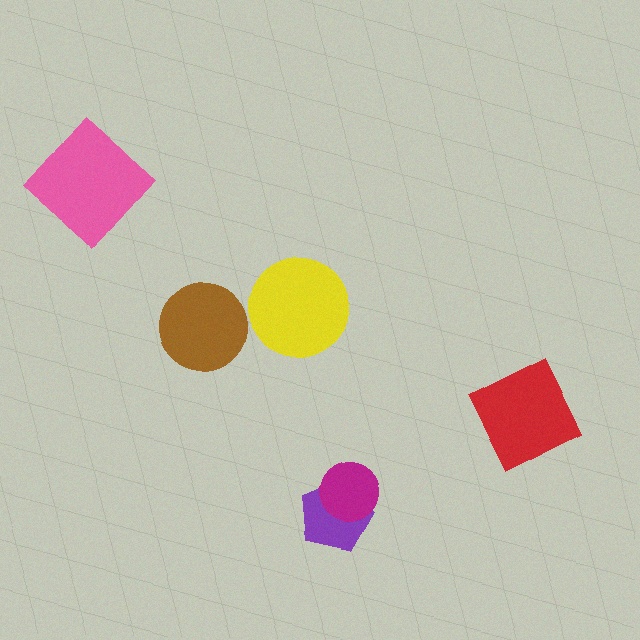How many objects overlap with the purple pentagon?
1 object overlaps with the purple pentagon.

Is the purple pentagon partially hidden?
Yes, it is partially covered by another shape.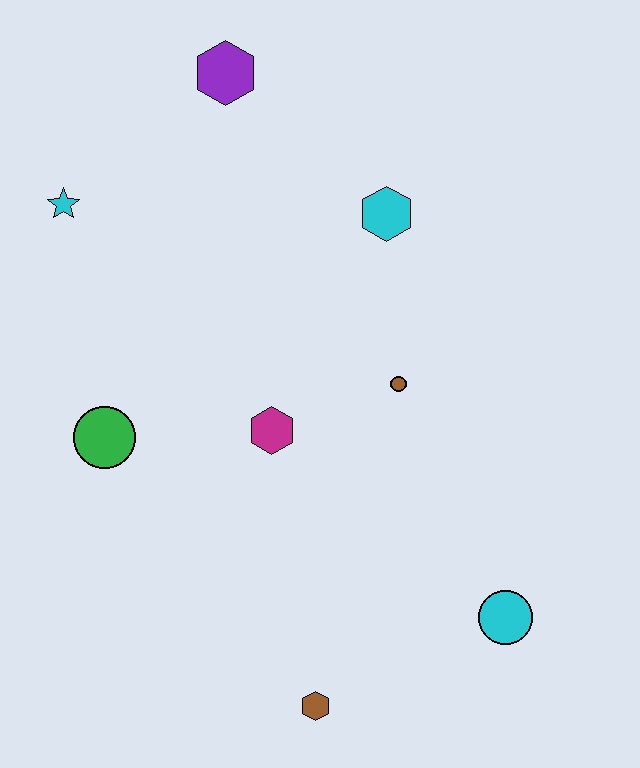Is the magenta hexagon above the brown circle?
No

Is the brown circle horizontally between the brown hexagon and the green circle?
No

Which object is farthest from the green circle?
The cyan circle is farthest from the green circle.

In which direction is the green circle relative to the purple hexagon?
The green circle is below the purple hexagon.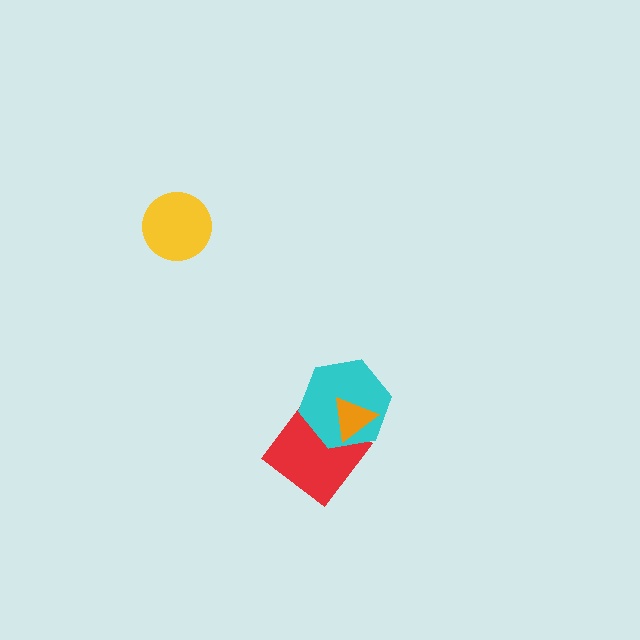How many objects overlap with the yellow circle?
0 objects overlap with the yellow circle.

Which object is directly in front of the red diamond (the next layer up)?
The cyan hexagon is directly in front of the red diamond.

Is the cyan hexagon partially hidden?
Yes, it is partially covered by another shape.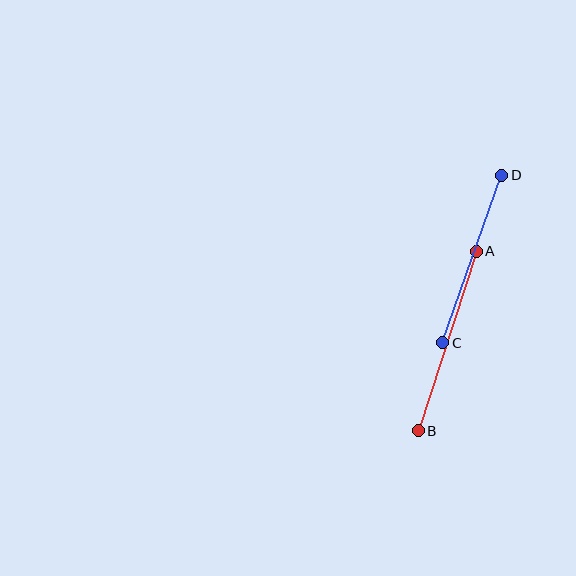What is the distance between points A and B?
The distance is approximately 188 pixels.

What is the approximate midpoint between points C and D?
The midpoint is at approximately (472, 259) pixels.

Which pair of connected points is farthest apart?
Points A and B are farthest apart.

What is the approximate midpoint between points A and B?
The midpoint is at approximately (447, 341) pixels.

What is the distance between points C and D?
The distance is approximately 177 pixels.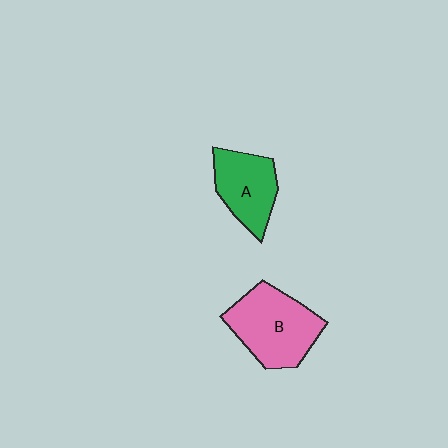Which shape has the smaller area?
Shape A (green).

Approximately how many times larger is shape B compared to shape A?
Approximately 1.4 times.